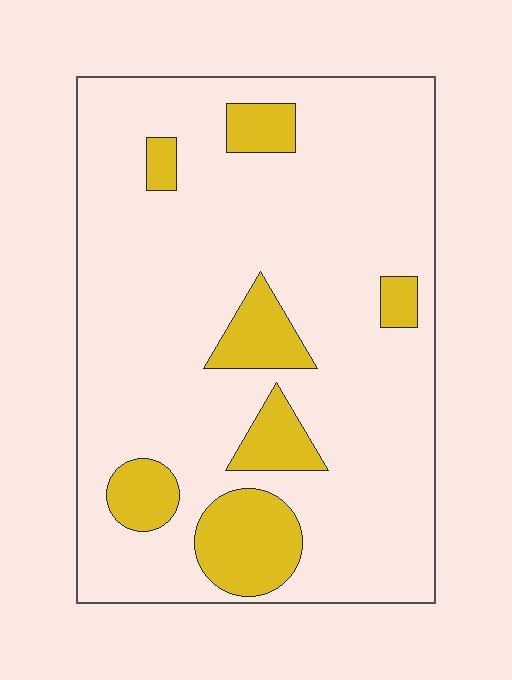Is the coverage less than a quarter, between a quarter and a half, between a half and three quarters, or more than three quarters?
Less than a quarter.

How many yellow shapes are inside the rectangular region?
7.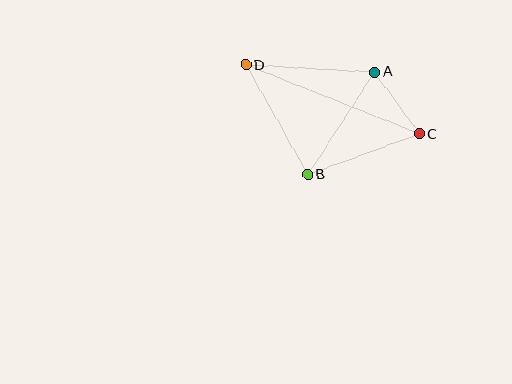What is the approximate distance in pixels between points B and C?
The distance between B and C is approximately 119 pixels.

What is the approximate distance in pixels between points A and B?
The distance between A and B is approximately 122 pixels.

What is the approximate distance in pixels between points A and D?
The distance between A and D is approximately 129 pixels.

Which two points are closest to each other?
Points A and C are closest to each other.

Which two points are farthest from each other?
Points C and D are farthest from each other.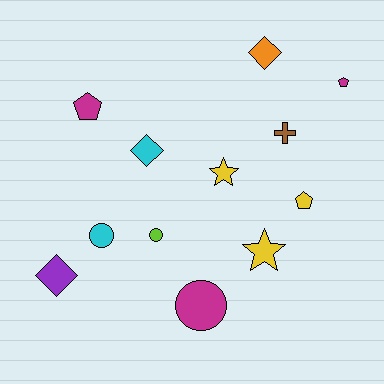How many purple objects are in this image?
There is 1 purple object.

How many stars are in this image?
There are 2 stars.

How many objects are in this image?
There are 12 objects.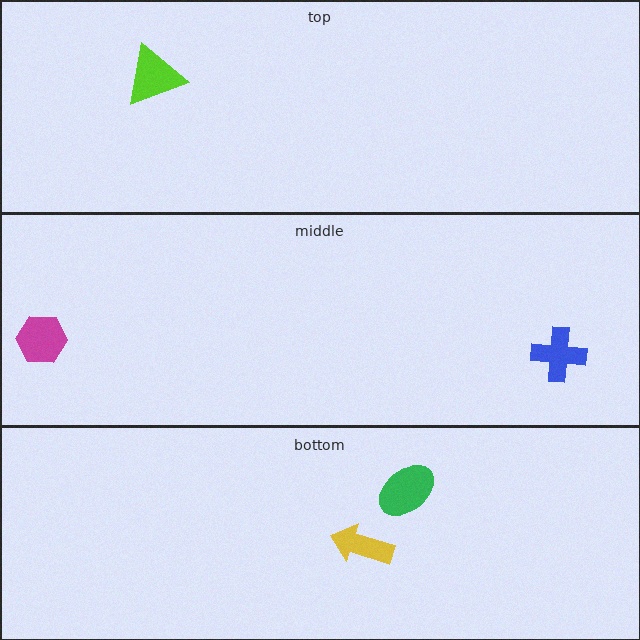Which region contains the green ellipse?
The bottom region.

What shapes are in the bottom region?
The green ellipse, the yellow arrow.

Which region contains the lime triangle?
The top region.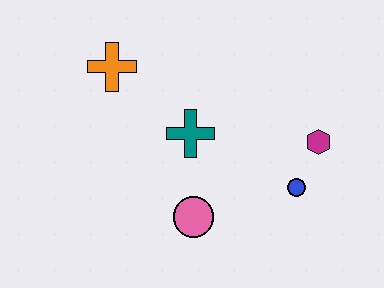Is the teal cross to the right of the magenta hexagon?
No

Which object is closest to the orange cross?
The teal cross is closest to the orange cross.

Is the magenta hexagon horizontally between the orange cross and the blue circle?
No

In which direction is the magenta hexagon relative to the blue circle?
The magenta hexagon is above the blue circle.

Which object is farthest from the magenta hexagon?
The orange cross is farthest from the magenta hexagon.